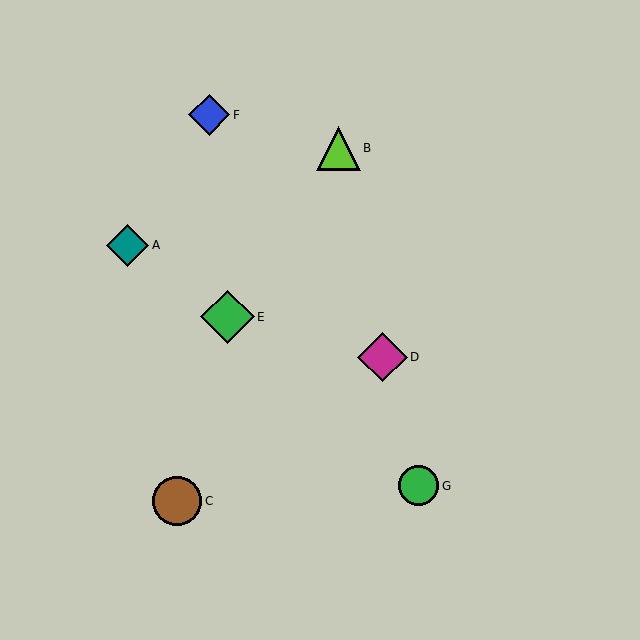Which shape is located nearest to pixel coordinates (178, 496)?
The brown circle (labeled C) at (177, 501) is nearest to that location.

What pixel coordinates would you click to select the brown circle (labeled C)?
Click at (177, 501) to select the brown circle C.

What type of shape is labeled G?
Shape G is a green circle.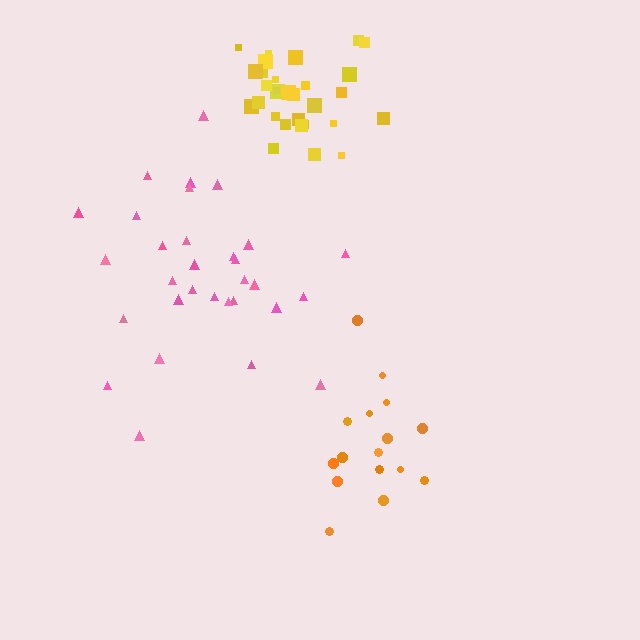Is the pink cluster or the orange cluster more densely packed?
Orange.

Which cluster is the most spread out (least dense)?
Pink.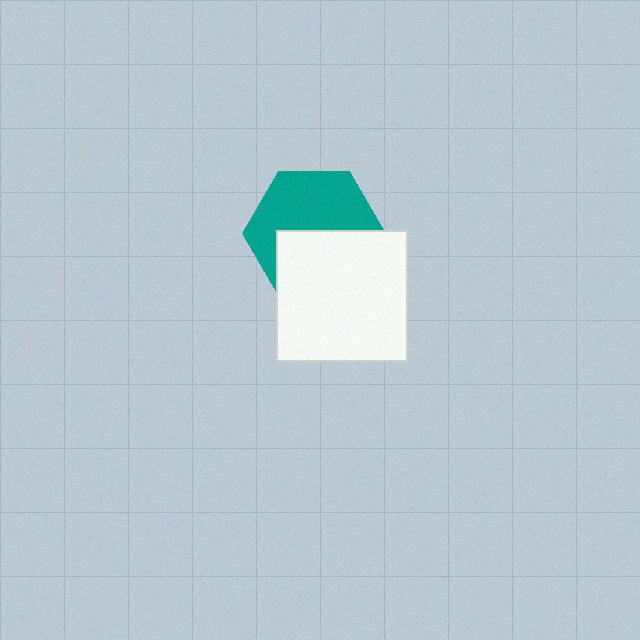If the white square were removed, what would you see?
You would see the complete teal hexagon.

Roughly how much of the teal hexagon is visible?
About half of it is visible (roughly 54%).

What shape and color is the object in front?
The object in front is a white square.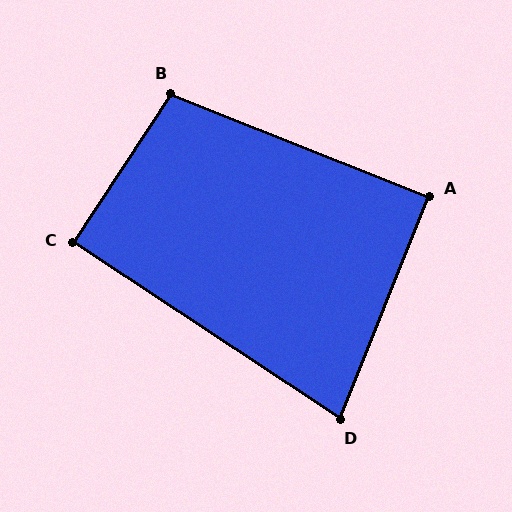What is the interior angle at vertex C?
Approximately 90 degrees (approximately right).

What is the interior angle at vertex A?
Approximately 90 degrees (approximately right).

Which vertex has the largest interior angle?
B, at approximately 102 degrees.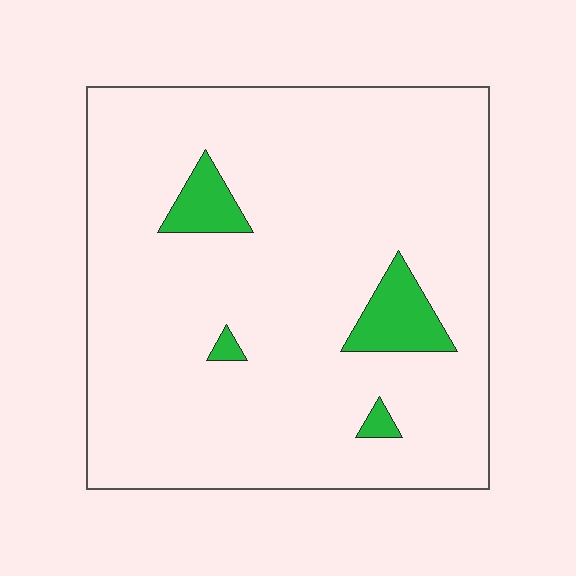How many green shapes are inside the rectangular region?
4.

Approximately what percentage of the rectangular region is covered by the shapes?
Approximately 5%.